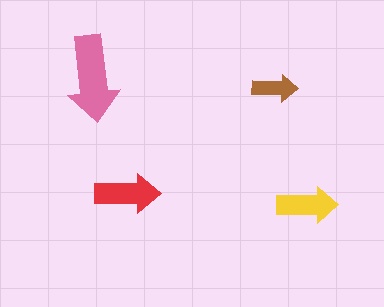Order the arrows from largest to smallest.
the pink one, the red one, the yellow one, the brown one.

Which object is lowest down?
The yellow arrow is bottommost.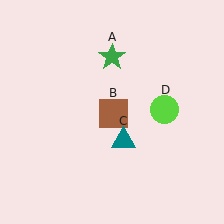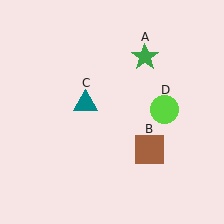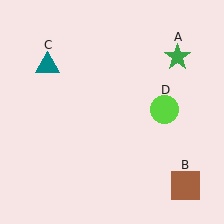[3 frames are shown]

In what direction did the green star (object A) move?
The green star (object A) moved right.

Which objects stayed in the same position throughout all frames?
Lime circle (object D) remained stationary.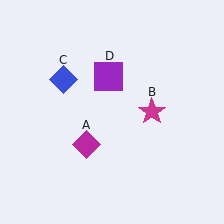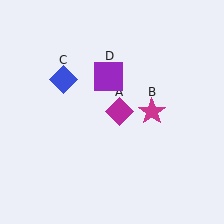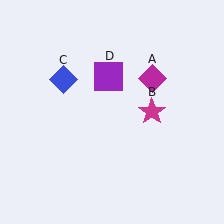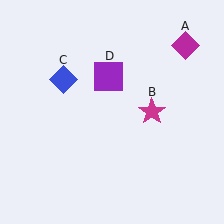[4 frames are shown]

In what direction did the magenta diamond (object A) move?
The magenta diamond (object A) moved up and to the right.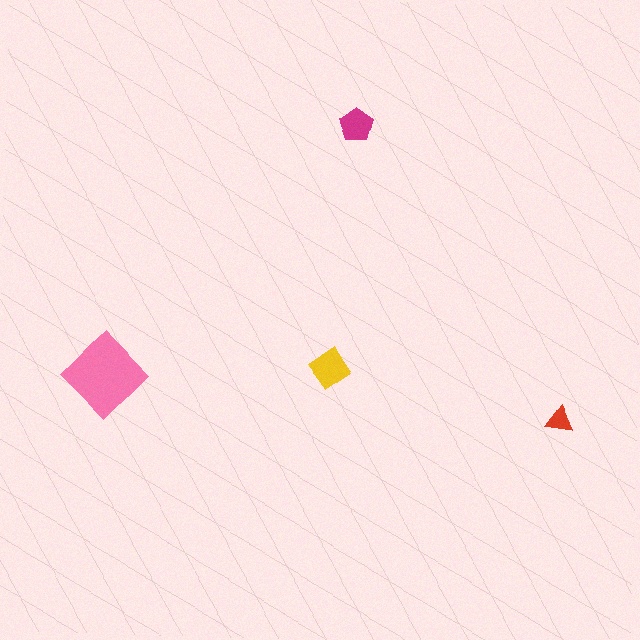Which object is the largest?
The pink diamond.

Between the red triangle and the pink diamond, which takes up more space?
The pink diamond.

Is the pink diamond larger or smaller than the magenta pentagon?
Larger.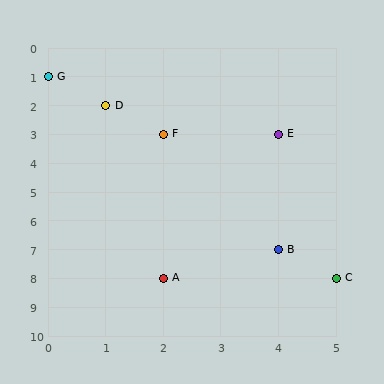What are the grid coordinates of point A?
Point A is at grid coordinates (2, 8).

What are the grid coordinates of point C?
Point C is at grid coordinates (5, 8).